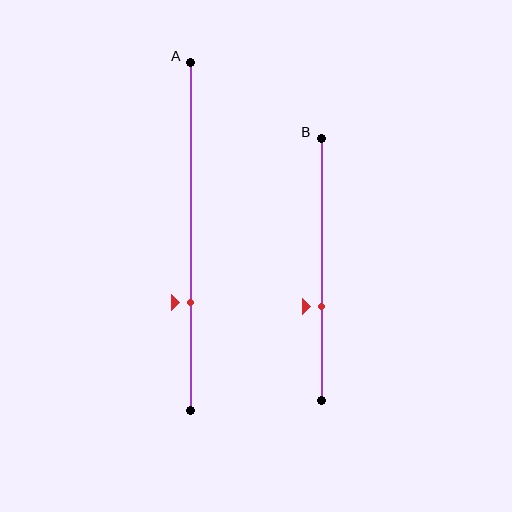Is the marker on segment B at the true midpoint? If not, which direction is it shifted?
No, the marker on segment B is shifted downward by about 14% of the segment length.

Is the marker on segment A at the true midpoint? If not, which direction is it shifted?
No, the marker on segment A is shifted downward by about 19% of the segment length.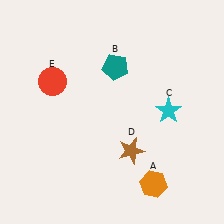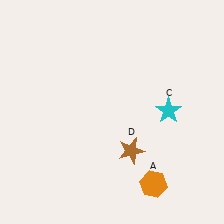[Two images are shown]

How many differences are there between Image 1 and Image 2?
There are 2 differences between the two images.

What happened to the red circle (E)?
The red circle (E) was removed in Image 2. It was in the top-left area of Image 1.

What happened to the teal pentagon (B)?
The teal pentagon (B) was removed in Image 2. It was in the top-right area of Image 1.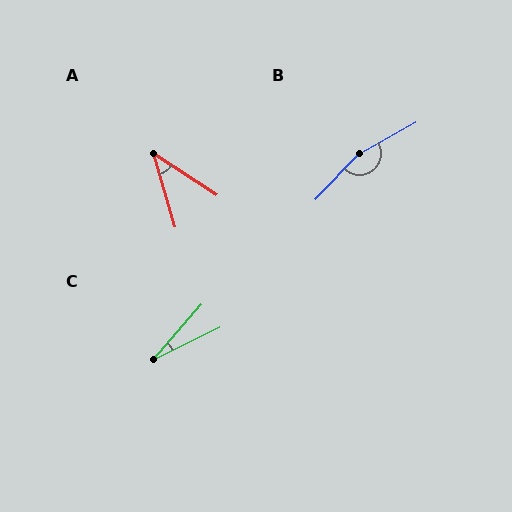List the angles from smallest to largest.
C (23°), A (40°), B (163°).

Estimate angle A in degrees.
Approximately 40 degrees.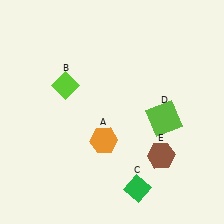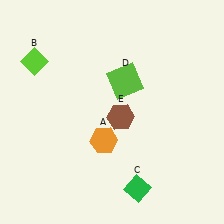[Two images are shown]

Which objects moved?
The objects that moved are: the lime diamond (B), the lime square (D), the brown hexagon (E).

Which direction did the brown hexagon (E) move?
The brown hexagon (E) moved left.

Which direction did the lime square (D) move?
The lime square (D) moved left.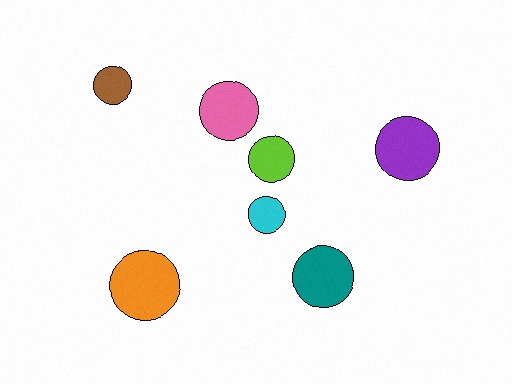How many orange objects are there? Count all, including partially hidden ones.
There is 1 orange object.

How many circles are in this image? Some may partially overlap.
There are 7 circles.